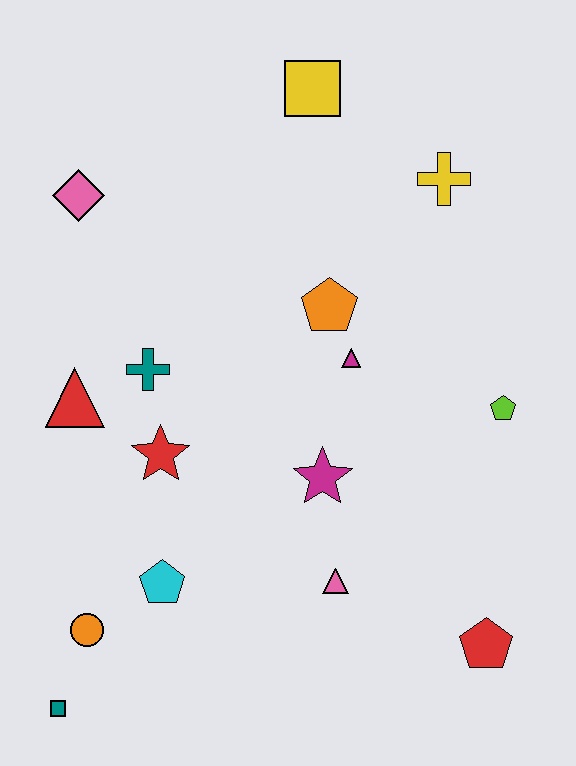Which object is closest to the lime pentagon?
The magenta triangle is closest to the lime pentagon.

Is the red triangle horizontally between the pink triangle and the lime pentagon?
No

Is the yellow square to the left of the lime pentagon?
Yes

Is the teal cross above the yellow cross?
No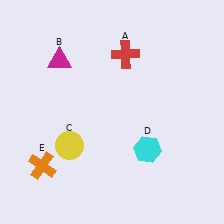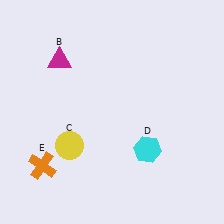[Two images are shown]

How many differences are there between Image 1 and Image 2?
There is 1 difference between the two images.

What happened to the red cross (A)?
The red cross (A) was removed in Image 2. It was in the top-right area of Image 1.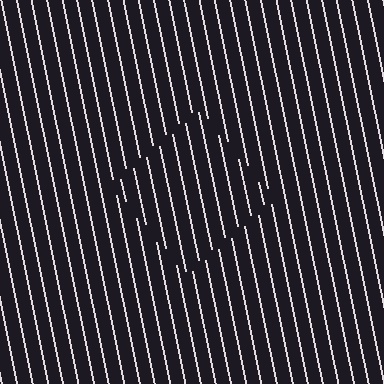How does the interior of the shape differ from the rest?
The interior of the shape contains the same grating, shifted by half a period — the contour is defined by the phase discontinuity where line-ends from the inner and outer gratings abut.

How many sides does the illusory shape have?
4 sides — the line-ends trace a square.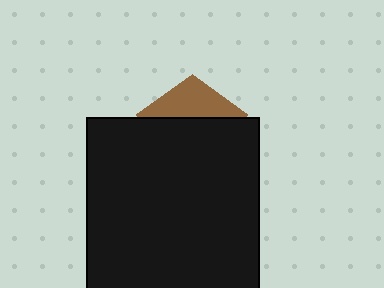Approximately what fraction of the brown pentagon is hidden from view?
Roughly 68% of the brown pentagon is hidden behind the black rectangle.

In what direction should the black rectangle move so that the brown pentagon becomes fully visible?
The black rectangle should move down. That is the shortest direction to clear the overlap and leave the brown pentagon fully visible.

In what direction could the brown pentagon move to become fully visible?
The brown pentagon could move up. That would shift it out from behind the black rectangle entirely.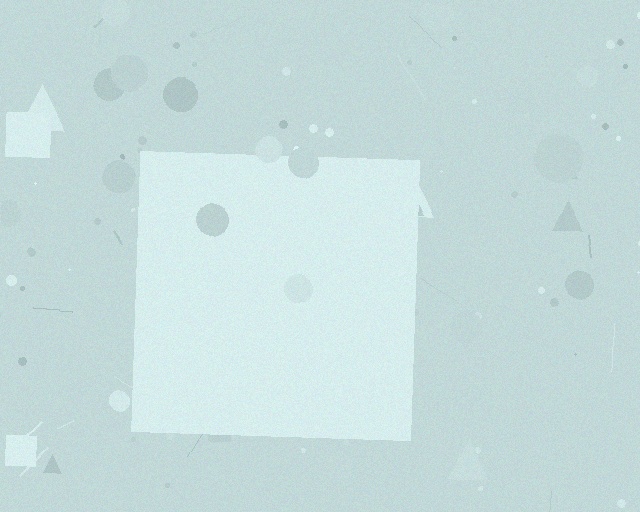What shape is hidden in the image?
A square is hidden in the image.